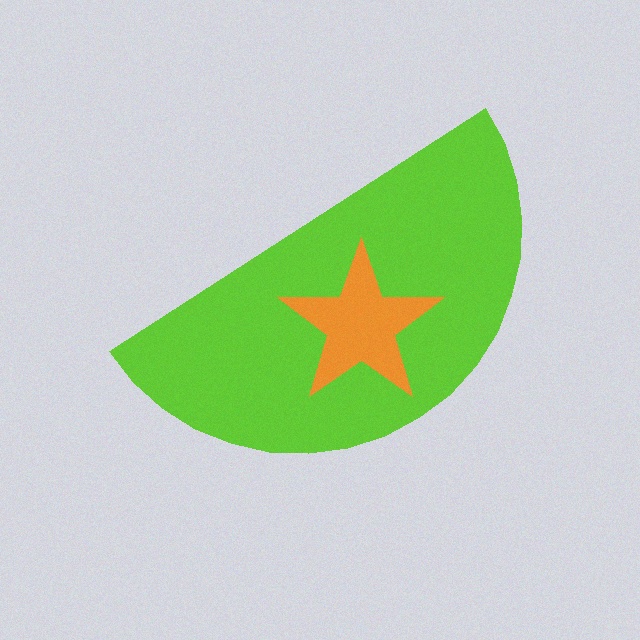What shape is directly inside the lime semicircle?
The orange star.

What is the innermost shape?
The orange star.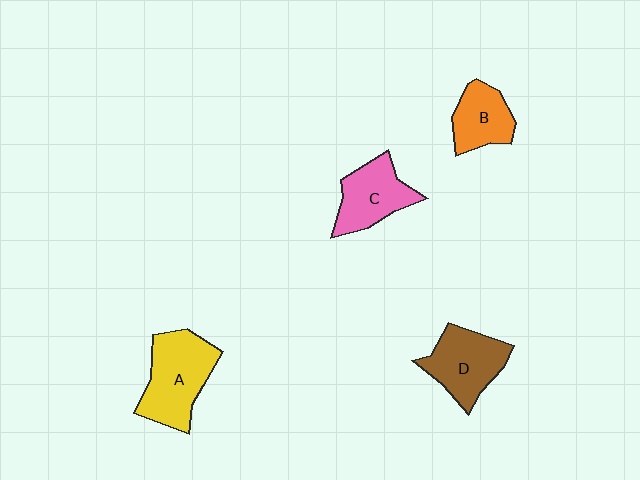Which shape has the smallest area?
Shape B (orange).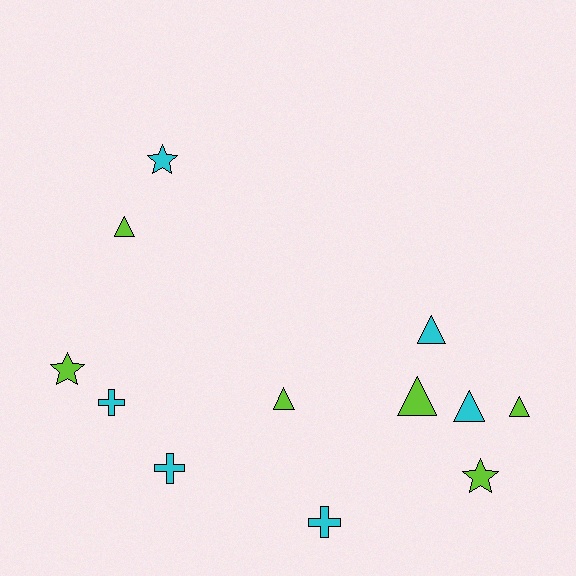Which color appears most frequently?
Lime, with 6 objects.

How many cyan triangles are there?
There are 2 cyan triangles.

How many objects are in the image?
There are 12 objects.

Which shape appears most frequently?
Triangle, with 6 objects.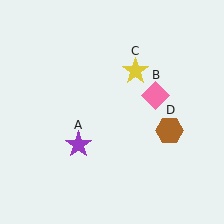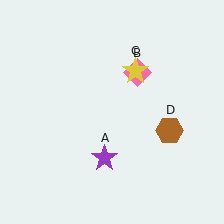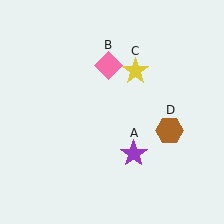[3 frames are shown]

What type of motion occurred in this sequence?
The purple star (object A), pink diamond (object B) rotated counterclockwise around the center of the scene.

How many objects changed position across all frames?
2 objects changed position: purple star (object A), pink diamond (object B).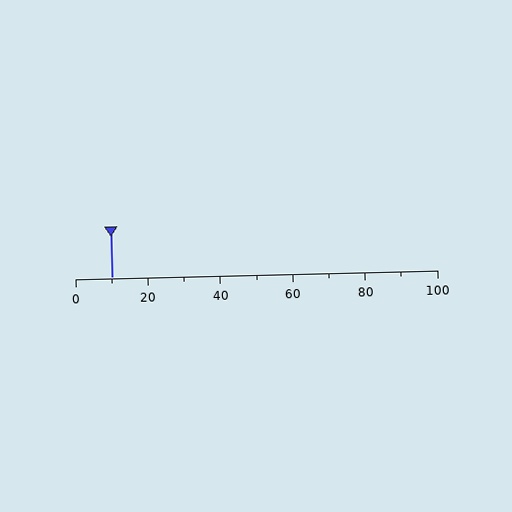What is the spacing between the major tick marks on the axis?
The major ticks are spaced 20 apart.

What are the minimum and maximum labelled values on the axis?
The axis runs from 0 to 100.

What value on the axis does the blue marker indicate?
The marker indicates approximately 10.